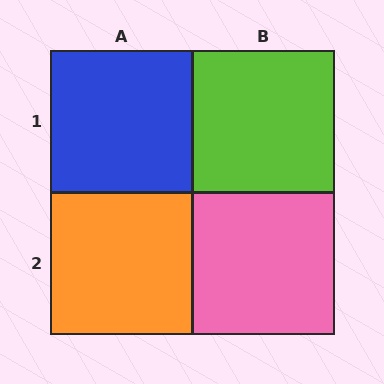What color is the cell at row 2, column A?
Orange.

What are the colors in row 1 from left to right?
Blue, lime.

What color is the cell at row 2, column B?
Pink.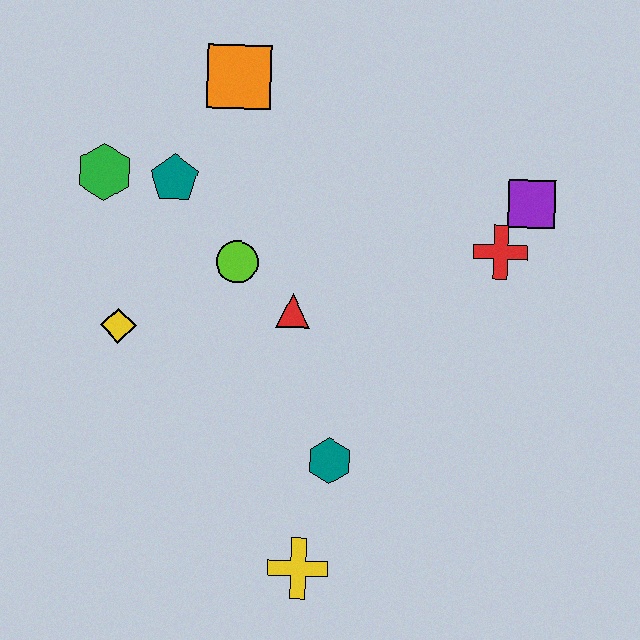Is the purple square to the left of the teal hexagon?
No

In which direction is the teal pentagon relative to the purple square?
The teal pentagon is to the left of the purple square.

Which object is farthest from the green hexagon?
The yellow cross is farthest from the green hexagon.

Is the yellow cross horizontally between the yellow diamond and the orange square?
No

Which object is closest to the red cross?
The purple square is closest to the red cross.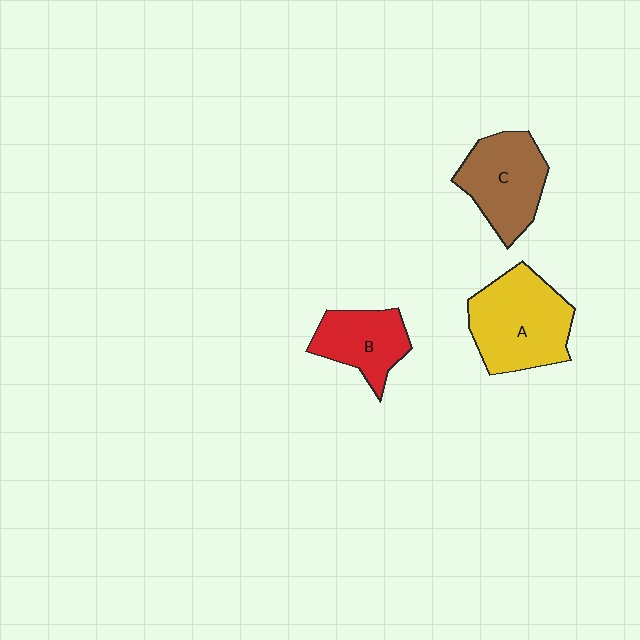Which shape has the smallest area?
Shape B (red).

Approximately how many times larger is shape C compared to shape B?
Approximately 1.3 times.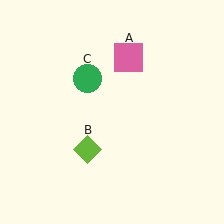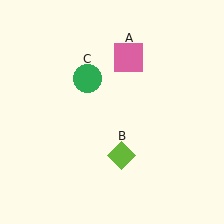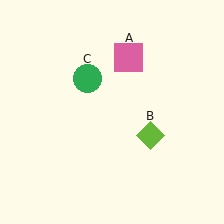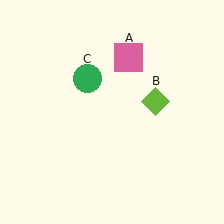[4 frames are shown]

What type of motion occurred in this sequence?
The lime diamond (object B) rotated counterclockwise around the center of the scene.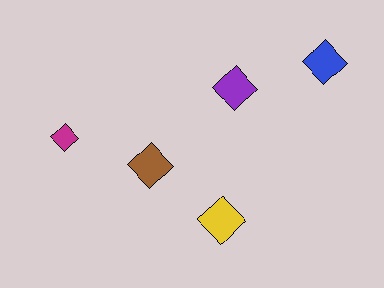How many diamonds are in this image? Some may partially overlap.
There are 5 diamonds.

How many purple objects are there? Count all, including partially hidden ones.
There is 1 purple object.